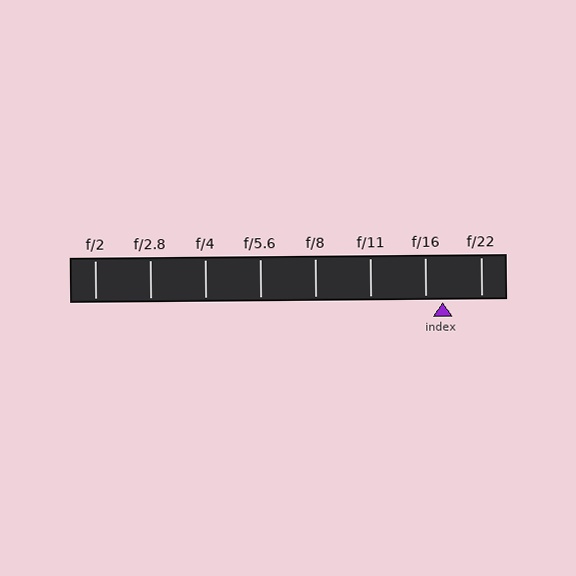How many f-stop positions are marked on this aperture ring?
There are 8 f-stop positions marked.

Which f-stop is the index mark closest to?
The index mark is closest to f/16.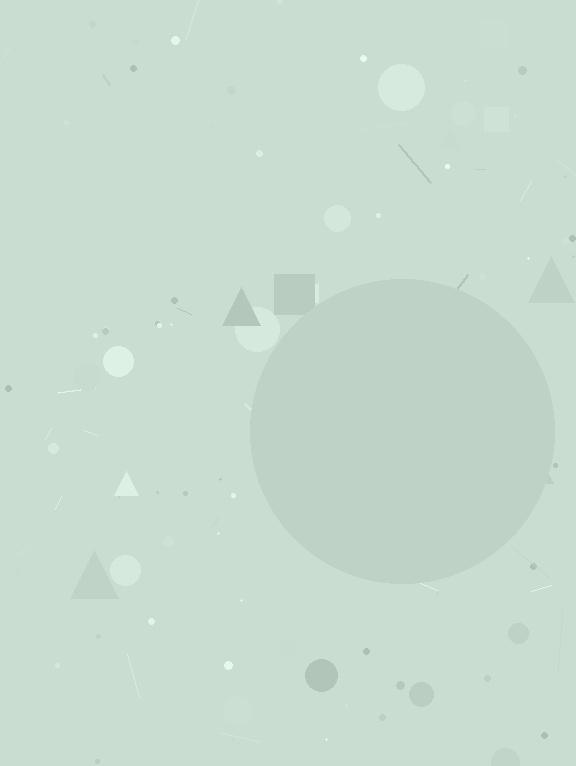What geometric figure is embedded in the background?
A circle is embedded in the background.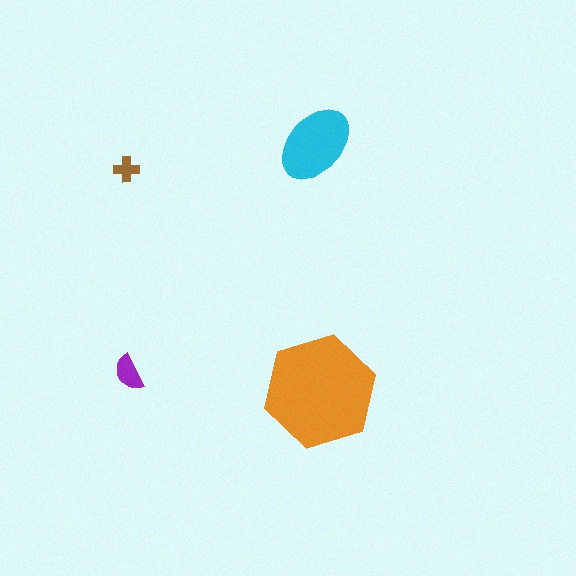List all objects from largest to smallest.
The orange hexagon, the cyan ellipse, the purple semicircle, the brown cross.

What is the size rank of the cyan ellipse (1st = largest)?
2nd.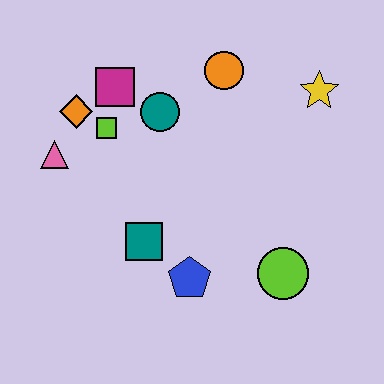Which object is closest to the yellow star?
The orange circle is closest to the yellow star.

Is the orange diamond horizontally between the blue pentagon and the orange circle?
No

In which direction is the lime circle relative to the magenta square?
The lime circle is below the magenta square.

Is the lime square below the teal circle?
Yes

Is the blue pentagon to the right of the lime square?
Yes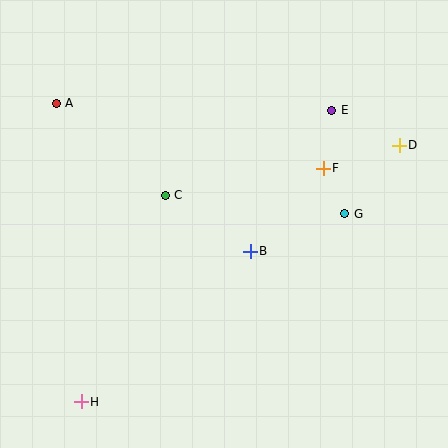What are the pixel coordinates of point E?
Point E is at (332, 110).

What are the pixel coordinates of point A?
Point A is at (56, 103).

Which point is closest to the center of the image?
Point B at (250, 251) is closest to the center.